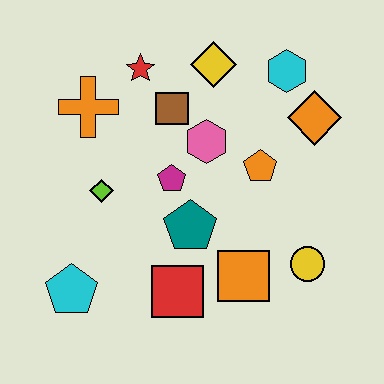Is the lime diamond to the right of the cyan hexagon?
No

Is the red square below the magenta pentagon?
Yes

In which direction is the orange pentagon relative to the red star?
The orange pentagon is to the right of the red star.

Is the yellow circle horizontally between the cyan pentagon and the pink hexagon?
No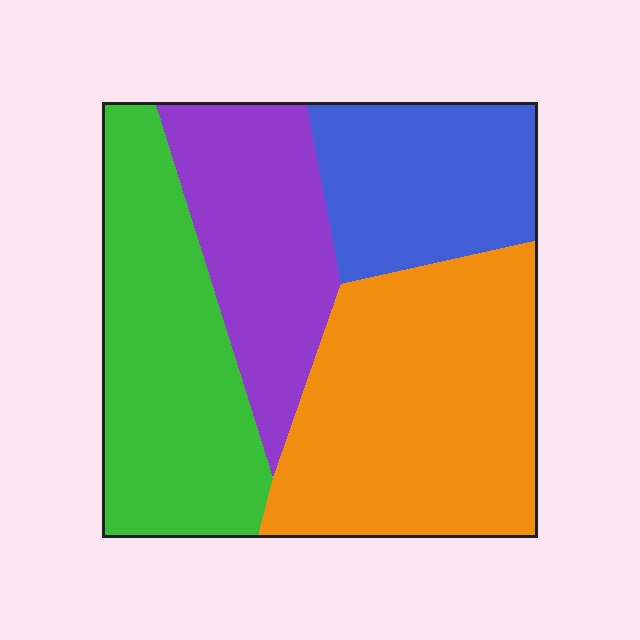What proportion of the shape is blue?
Blue takes up between a sixth and a third of the shape.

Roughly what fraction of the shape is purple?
Purple takes up about one fifth (1/5) of the shape.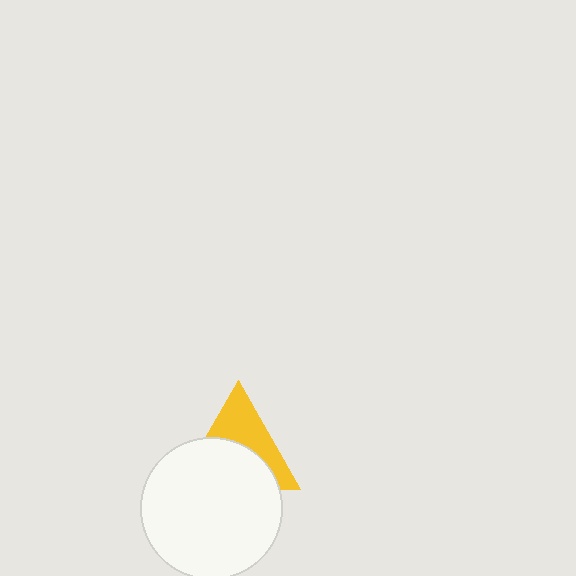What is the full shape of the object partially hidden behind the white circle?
The partially hidden object is a yellow triangle.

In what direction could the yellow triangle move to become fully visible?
The yellow triangle could move up. That would shift it out from behind the white circle entirely.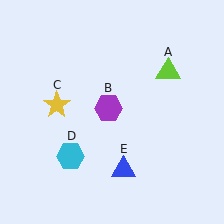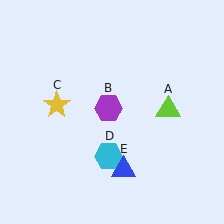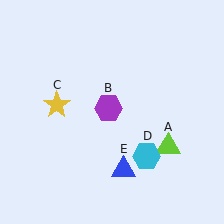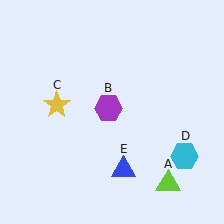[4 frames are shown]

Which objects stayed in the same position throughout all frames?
Purple hexagon (object B) and yellow star (object C) and blue triangle (object E) remained stationary.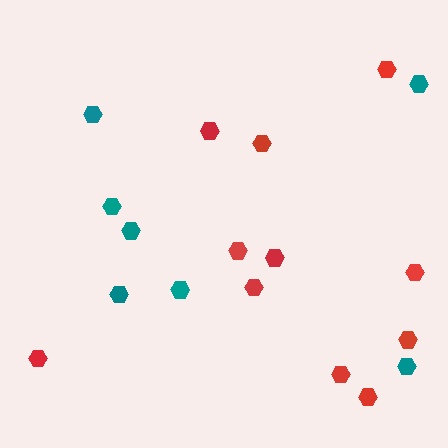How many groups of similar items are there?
There are 2 groups: one group of teal hexagons (7) and one group of red hexagons (11).